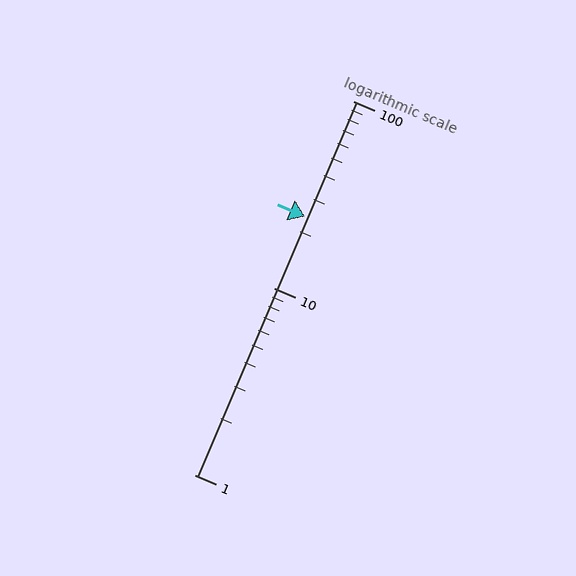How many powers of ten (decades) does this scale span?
The scale spans 2 decades, from 1 to 100.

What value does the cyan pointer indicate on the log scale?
The pointer indicates approximately 24.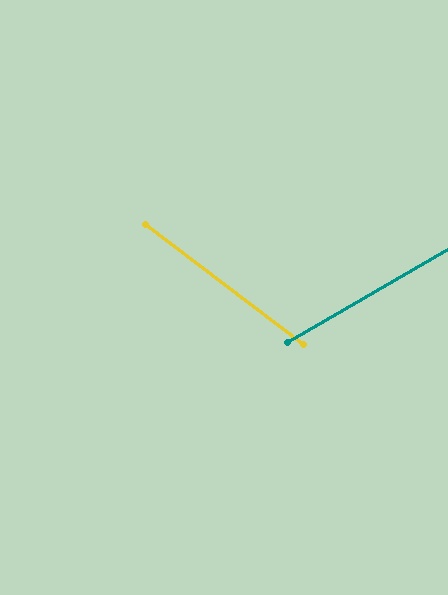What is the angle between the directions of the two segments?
Approximately 67 degrees.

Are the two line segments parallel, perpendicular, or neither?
Neither parallel nor perpendicular — they differ by about 67°.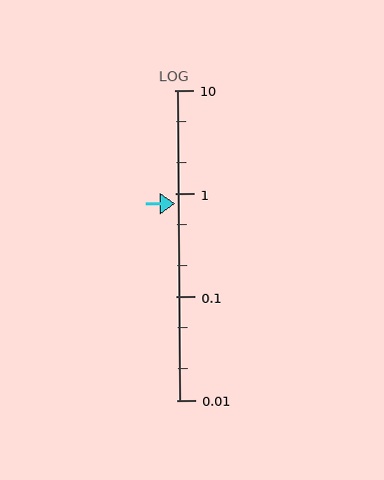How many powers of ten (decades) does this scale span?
The scale spans 3 decades, from 0.01 to 10.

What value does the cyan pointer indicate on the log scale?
The pointer indicates approximately 0.79.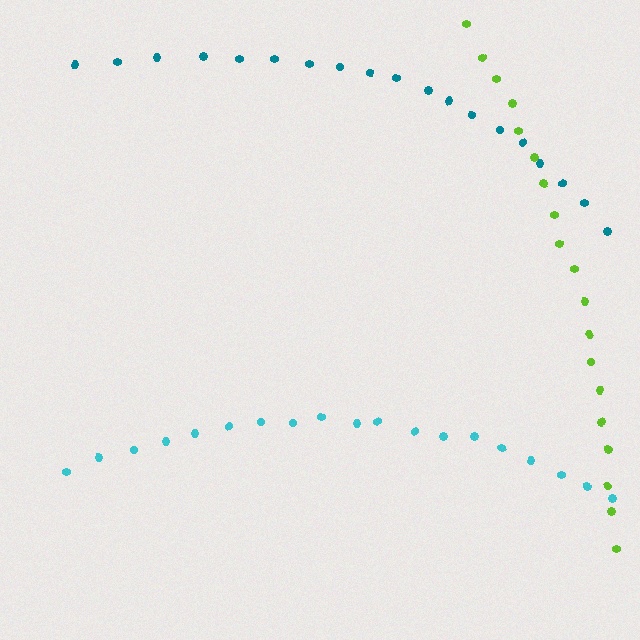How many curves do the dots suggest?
There are 3 distinct paths.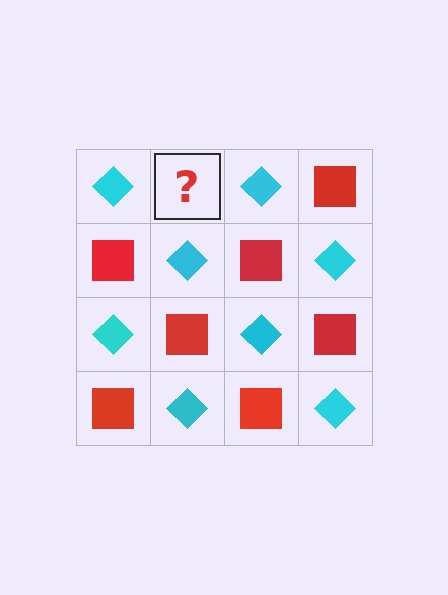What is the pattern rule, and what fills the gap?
The rule is that it alternates cyan diamond and red square in a checkerboard pattern. The gap should be filled with a red square.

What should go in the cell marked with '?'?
The missing cell should contain a red square.